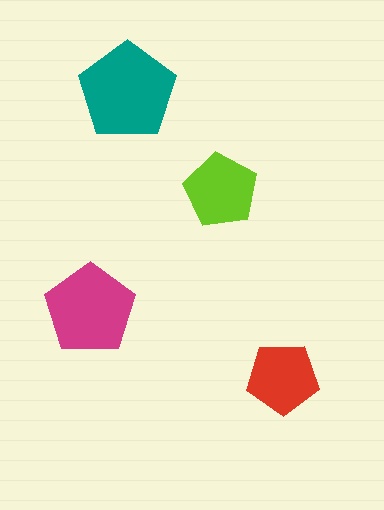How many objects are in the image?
There are 4 objects in the image.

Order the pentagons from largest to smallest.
the teal one, the magenta one, the lime one, the red one.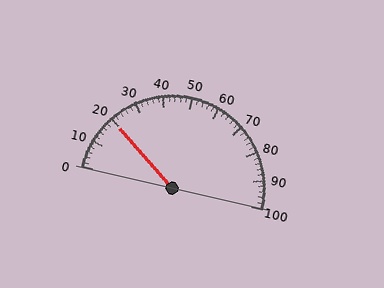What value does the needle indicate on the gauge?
The needle indicates approximately 20.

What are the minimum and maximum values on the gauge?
The gauge ranges from 0 to 100.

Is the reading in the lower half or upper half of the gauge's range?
The reading is in the lower half of the range (0 to 100).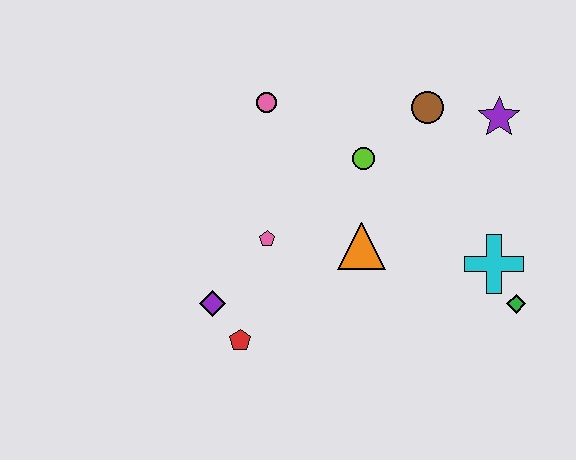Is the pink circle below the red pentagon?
No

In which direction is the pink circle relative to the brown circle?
The pink circle is to the left of the brown circle.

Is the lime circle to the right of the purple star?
No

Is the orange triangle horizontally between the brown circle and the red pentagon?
Yes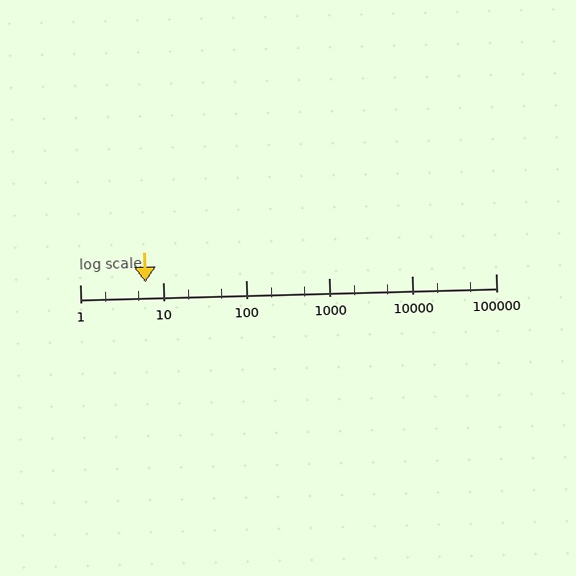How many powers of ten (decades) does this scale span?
The scale spans 5 decades, from 1 to 100000.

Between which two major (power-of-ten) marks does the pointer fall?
The pointer is between 1 and 10.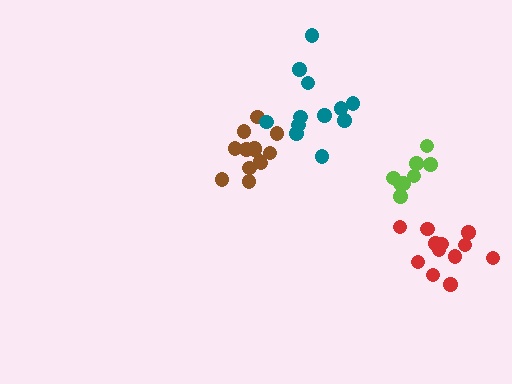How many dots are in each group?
Group 1: 13 dots, Group 2: 12 dots, Group 3: 12 dots, Group 4: 8 dots (45 total).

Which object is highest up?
The teal cluster is topmost.